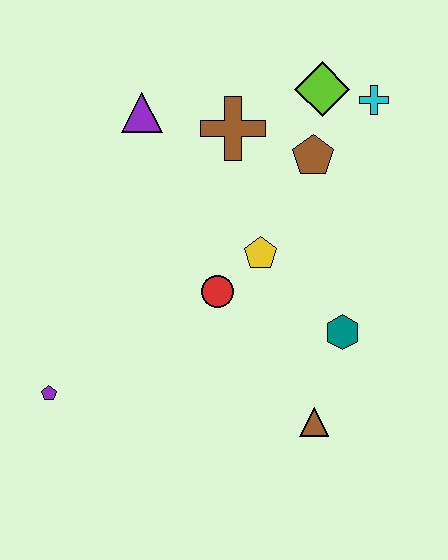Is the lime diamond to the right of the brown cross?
Yes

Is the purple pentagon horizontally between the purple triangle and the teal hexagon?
No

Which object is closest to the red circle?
The yellow pentagon is closest to the red circle.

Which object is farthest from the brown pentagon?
The purple pentagon is farthest from the brown pentagon.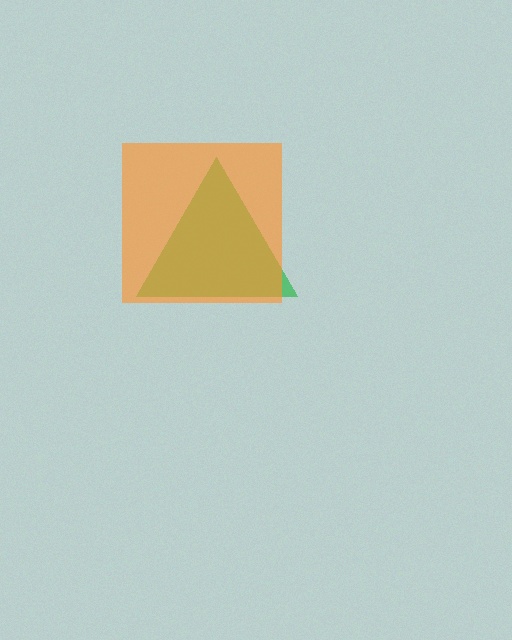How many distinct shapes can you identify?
There are 2 distinct shapes: a green triangle, an orange square.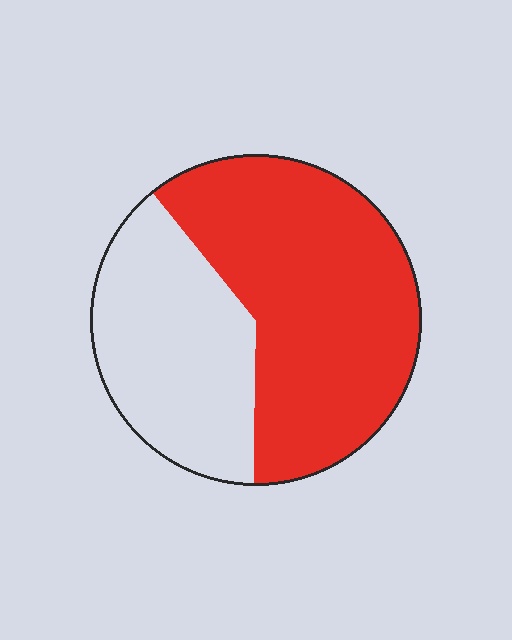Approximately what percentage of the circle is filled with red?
Approximately 60%.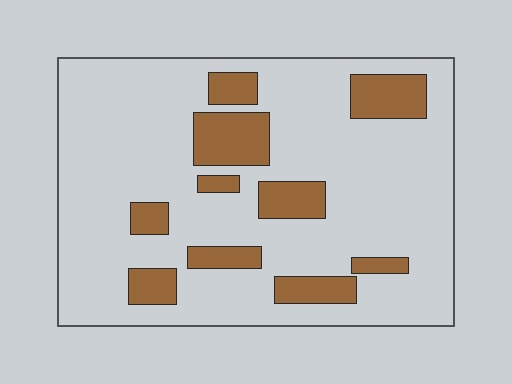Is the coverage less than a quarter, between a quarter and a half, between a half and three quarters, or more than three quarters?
Less than a quarter.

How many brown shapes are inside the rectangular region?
10.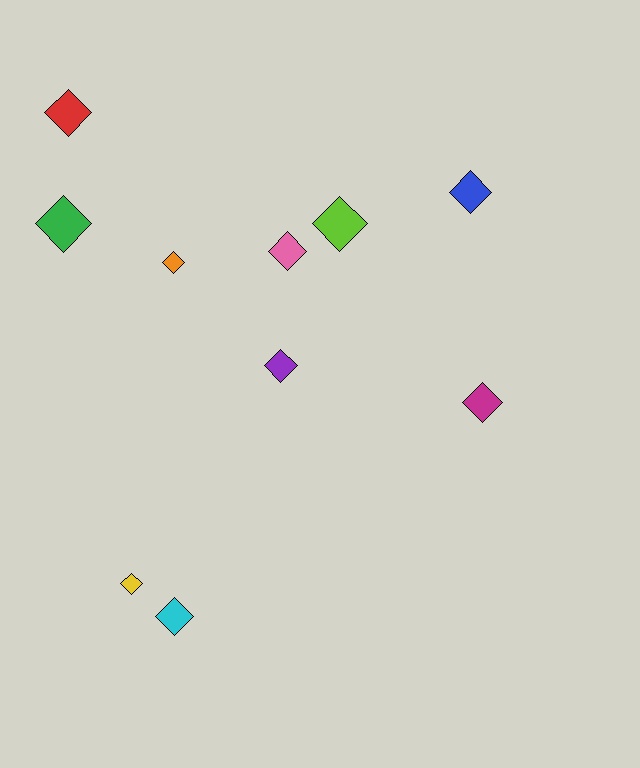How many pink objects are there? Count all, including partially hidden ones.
There is 1 pink object.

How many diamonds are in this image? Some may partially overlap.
There are 10 diamonds.